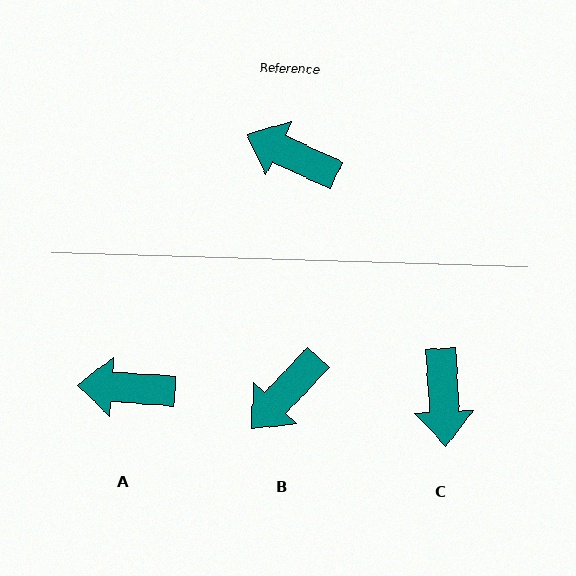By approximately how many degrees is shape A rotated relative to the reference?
Approximately 21 degrees counter-clockwise.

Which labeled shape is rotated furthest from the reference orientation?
C, about 118 degrees away.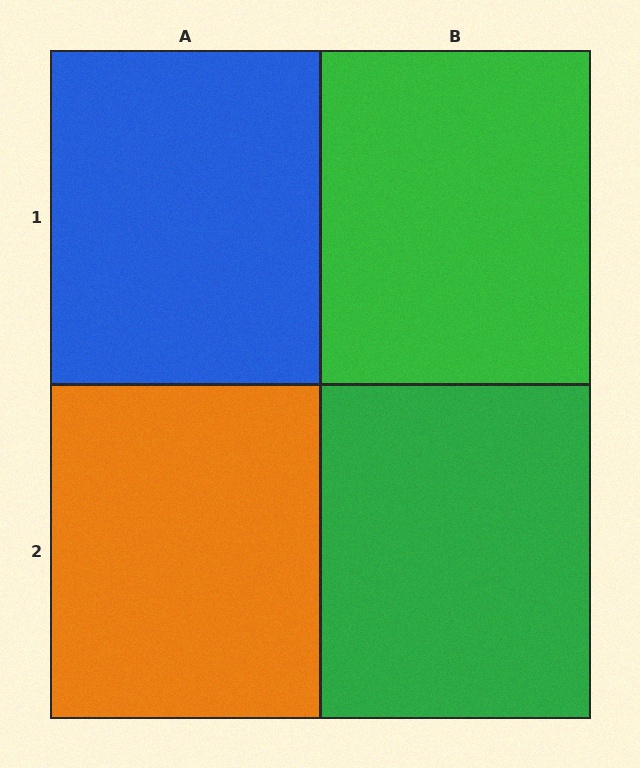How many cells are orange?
1 cell is orange.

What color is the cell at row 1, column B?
Green.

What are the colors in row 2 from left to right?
Orange, green.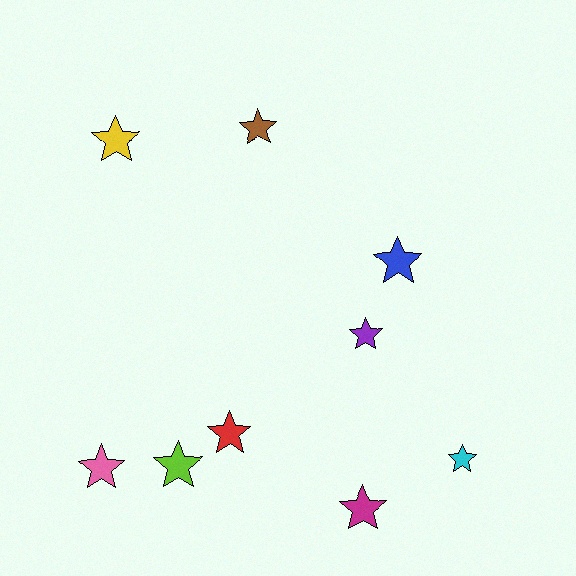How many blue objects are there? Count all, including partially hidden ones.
There is 1 blue object.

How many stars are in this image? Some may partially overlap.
There are 9 stars.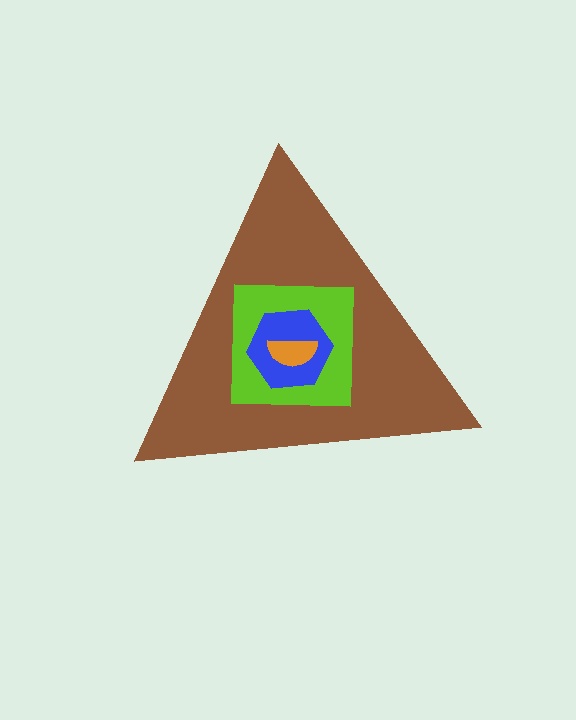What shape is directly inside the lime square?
The blue hexagon.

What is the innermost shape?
The orange semicircle.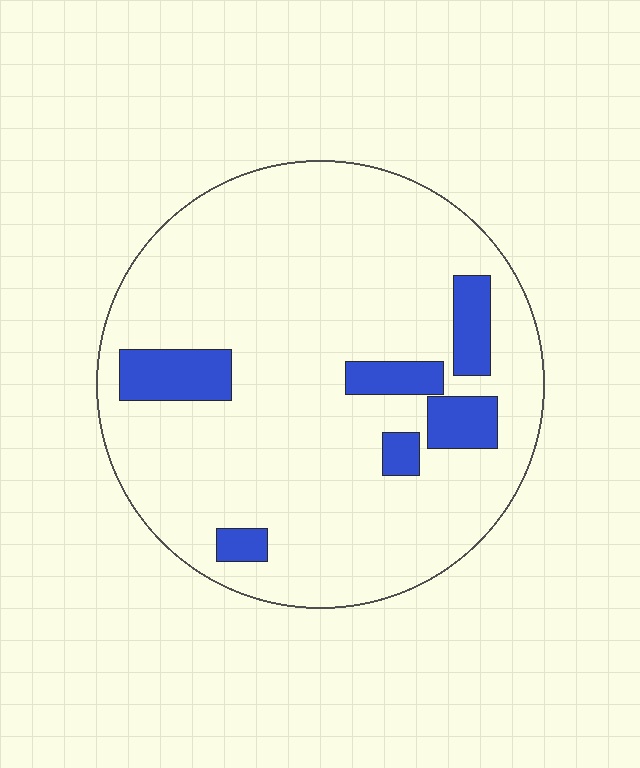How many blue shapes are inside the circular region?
6.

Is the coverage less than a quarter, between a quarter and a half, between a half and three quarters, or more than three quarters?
Less than a quarter.